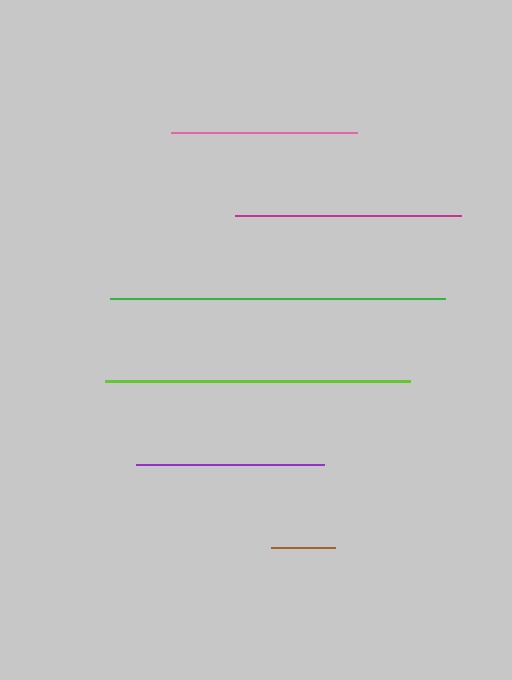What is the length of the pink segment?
The pink segment is approximately 185 pixels long.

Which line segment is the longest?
The green line is the longest at approximately 334 pixels.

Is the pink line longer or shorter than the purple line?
The purple line is longer than the pink line.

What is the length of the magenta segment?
The magenta segment is approximately 225 pixels long.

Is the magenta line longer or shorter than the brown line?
The magenta line is longer than the brown line.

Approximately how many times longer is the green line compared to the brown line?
The green line is approximately 5.3 times the length of the brown line.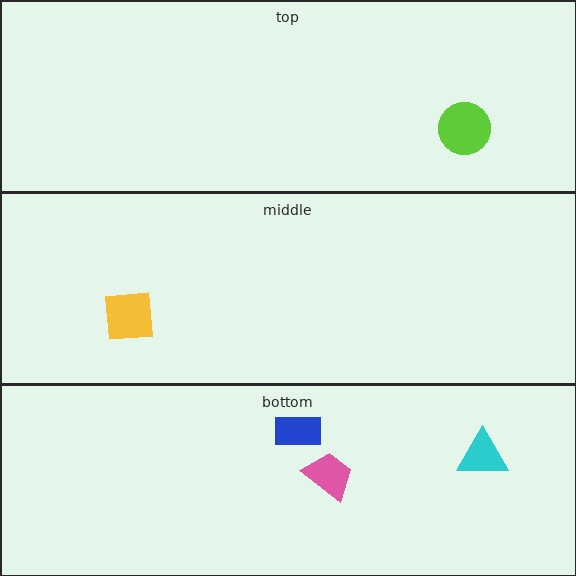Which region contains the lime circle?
The top region.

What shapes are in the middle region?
The yellow square.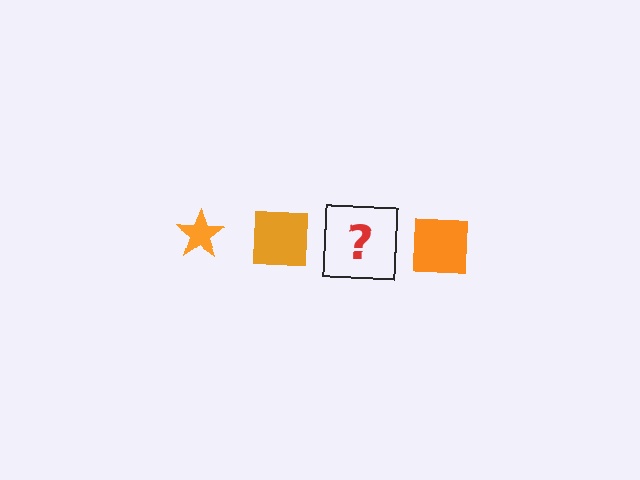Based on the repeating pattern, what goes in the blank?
The blank should be an orange star.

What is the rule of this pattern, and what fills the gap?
The rule is that the pattern cycles through star, square shapes in orange. The gap should be filled with an orange star.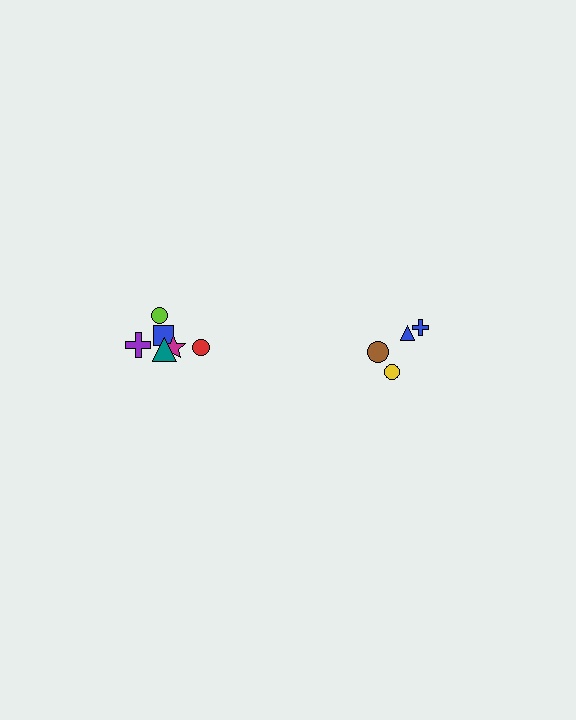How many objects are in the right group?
There are 4 objects.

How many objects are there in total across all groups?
There are 10 objects.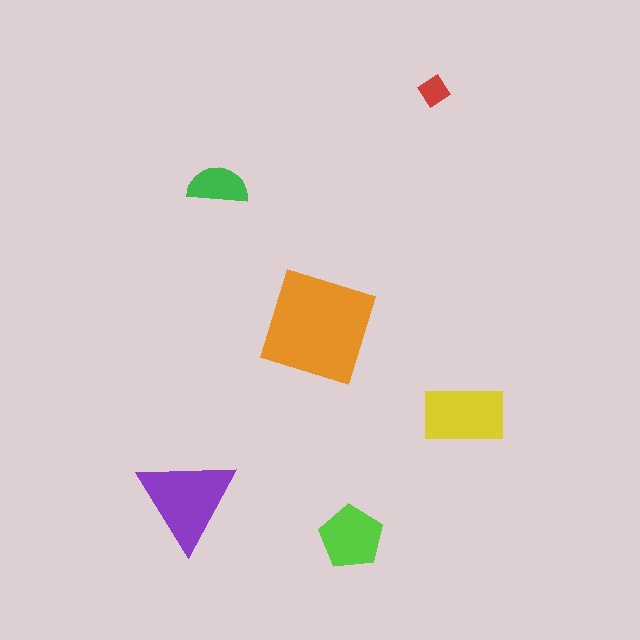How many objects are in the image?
There are 6 objects in the image.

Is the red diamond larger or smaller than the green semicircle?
Smaller.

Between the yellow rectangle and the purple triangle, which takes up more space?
The purple triangle.